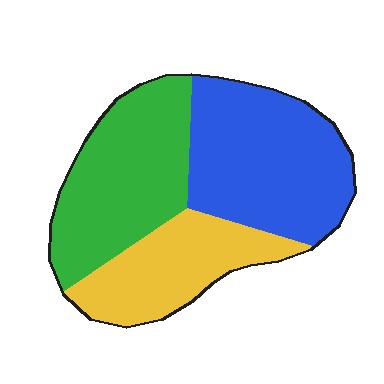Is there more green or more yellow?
Green.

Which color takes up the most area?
Blue, at roughly 40%.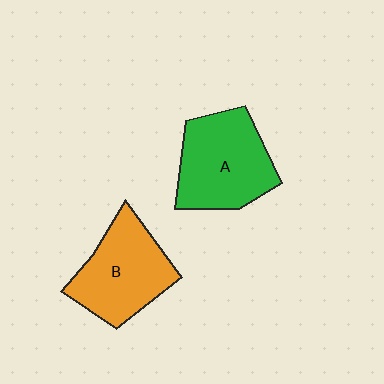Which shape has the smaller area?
Shape B (orange).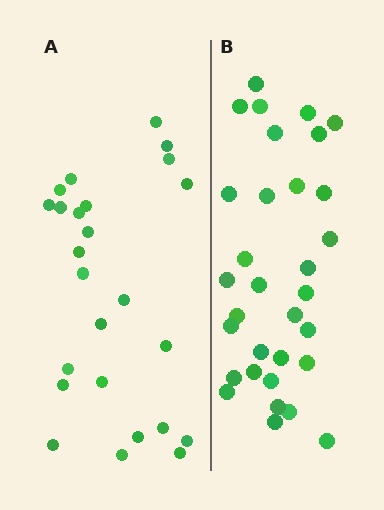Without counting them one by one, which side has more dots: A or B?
Region B (the right region) has more dots.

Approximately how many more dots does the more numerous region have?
Region B has roughly 8 or so more dots than region A.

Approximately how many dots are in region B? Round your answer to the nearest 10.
About 30 dots. (The exact count is 32, which rounds to 30.)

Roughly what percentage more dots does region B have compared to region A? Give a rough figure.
About 30% more.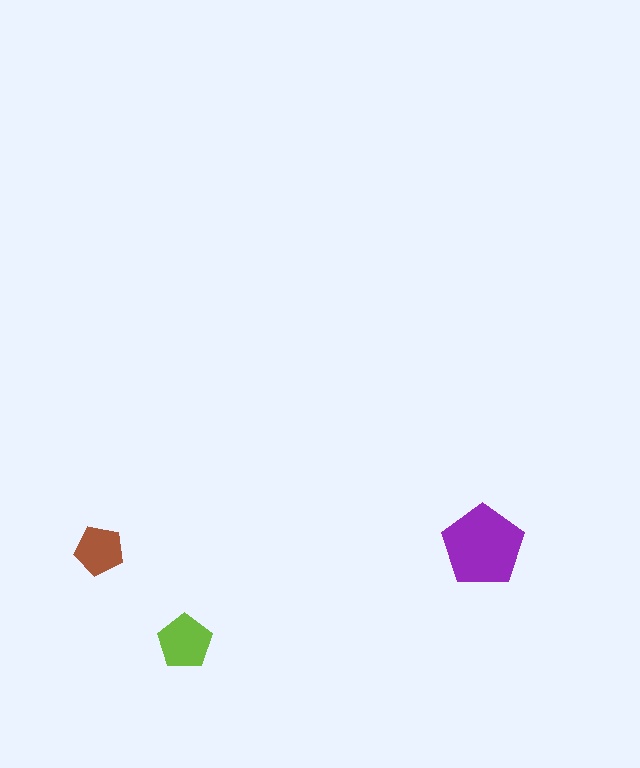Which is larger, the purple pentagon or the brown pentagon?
The purple one.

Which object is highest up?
The purple pentagon is topmost.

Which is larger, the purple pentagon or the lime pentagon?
The purple one.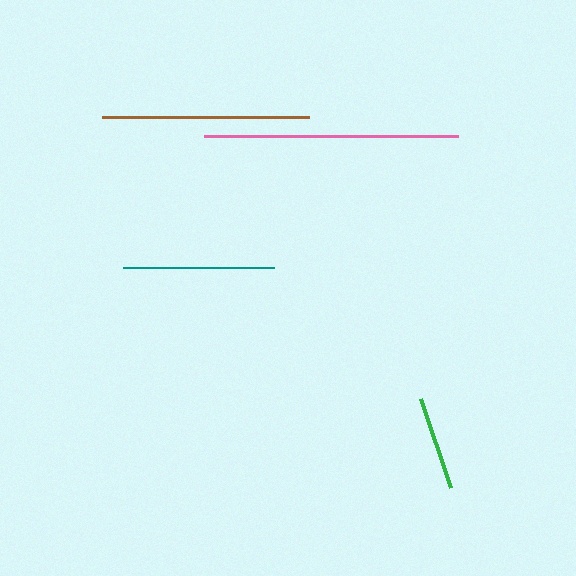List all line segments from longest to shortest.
From longest to shortest: pink, brown, teal, green.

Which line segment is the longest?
The pink line is the longest at approximately 254 pixels.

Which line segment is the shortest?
The green line is the shortest at approximately 94 pixels.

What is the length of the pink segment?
The pink segment is approximately 254 pixels long.